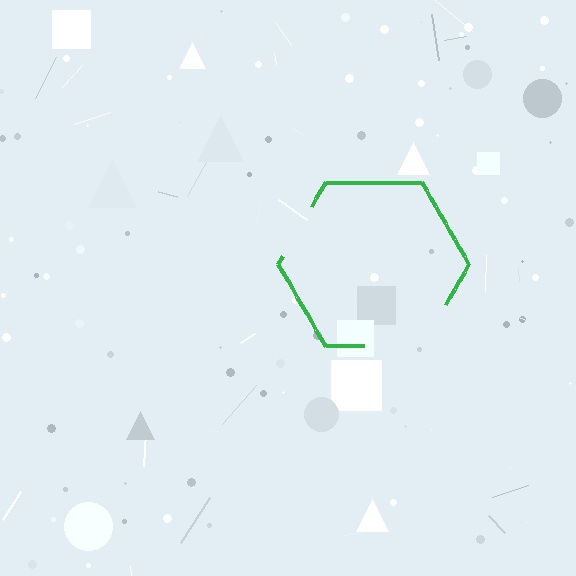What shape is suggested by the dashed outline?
The dashed outline suggests a hexagon.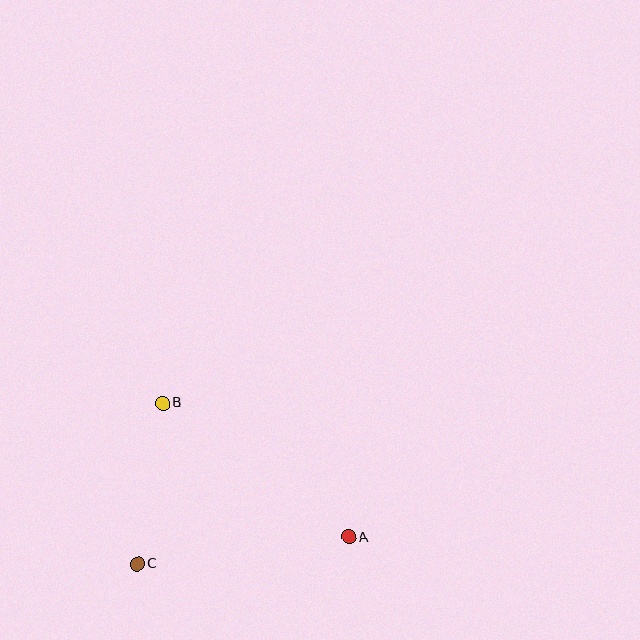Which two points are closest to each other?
Points B and C are closest to each other.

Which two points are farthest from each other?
Points A and B are farthest from each other.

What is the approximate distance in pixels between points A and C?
The distance between A and C is approximately 213 pixels.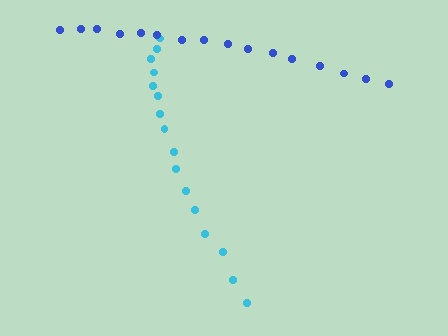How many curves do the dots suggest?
There are 2 distinct paths.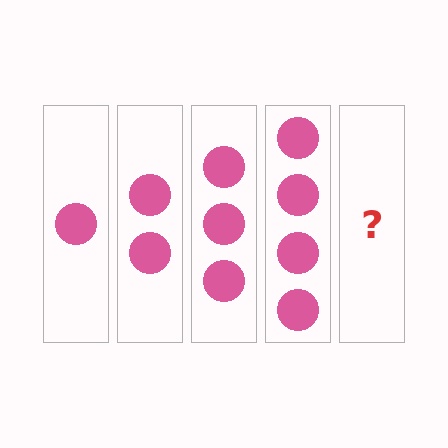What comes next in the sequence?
The next element should be 5 circles.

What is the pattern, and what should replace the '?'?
The pattern is that each step adds one more circle. The '?' should be 5 circles.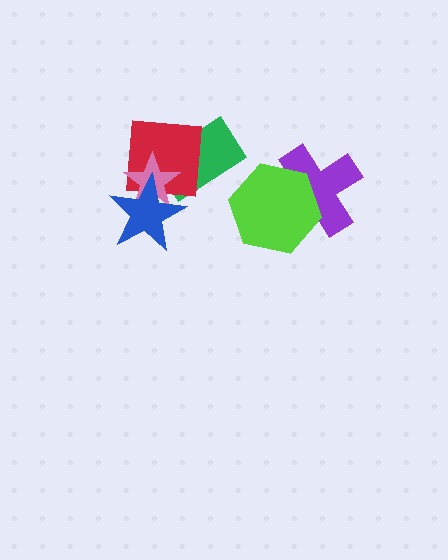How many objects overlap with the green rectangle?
2 objects overlap with the green rectangle.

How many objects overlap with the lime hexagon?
1 object overlaps with the lime hexagon.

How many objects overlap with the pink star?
3 objects overlap with the pink star.